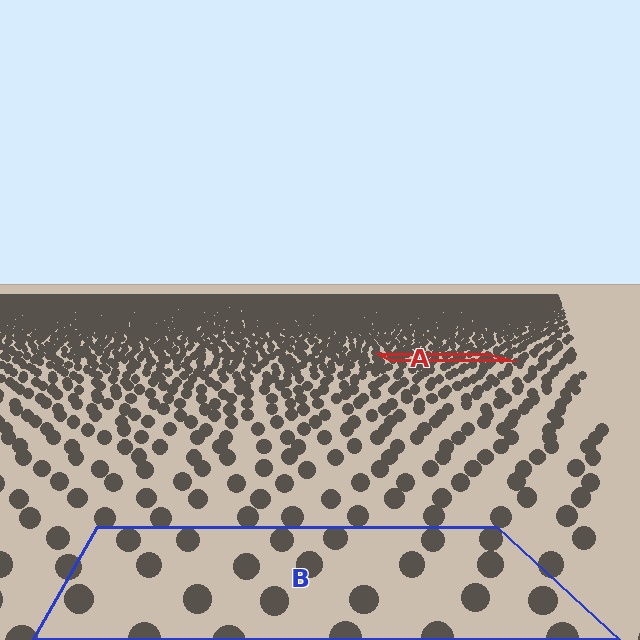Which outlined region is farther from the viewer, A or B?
Region A is farther from the viewer — the texture elements inside it appear smaller and more densely packed.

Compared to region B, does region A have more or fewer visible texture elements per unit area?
Region A has more texture elements per unit area — they are packed more densely because it is farther away.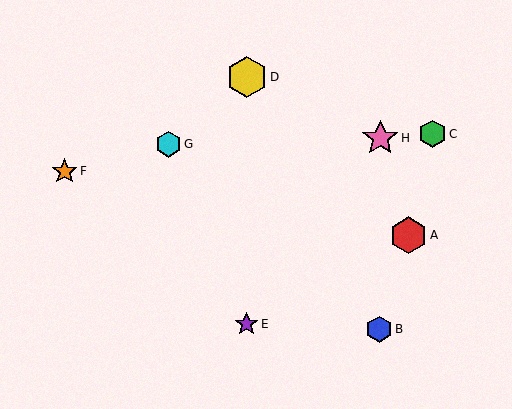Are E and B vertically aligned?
No, E is at x≈247 and B is at x≈379.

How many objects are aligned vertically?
2 objects (D, E) are aligned vertically.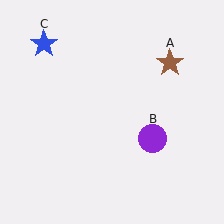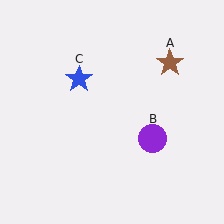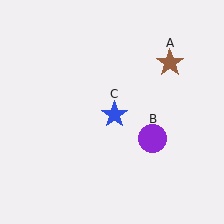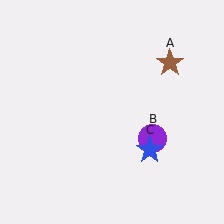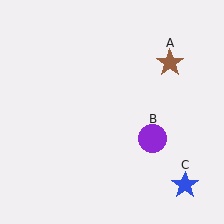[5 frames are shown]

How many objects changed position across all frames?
1 object changed position: blue star (object C).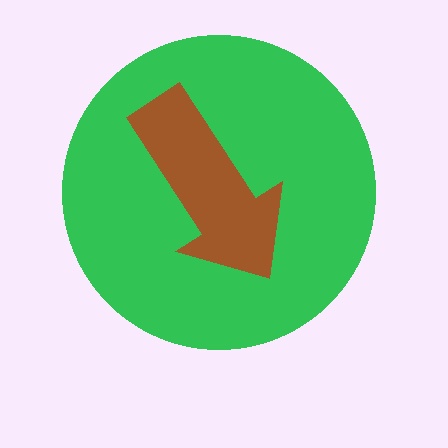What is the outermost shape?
The green circle.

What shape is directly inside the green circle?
The brown arrow.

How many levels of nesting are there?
2.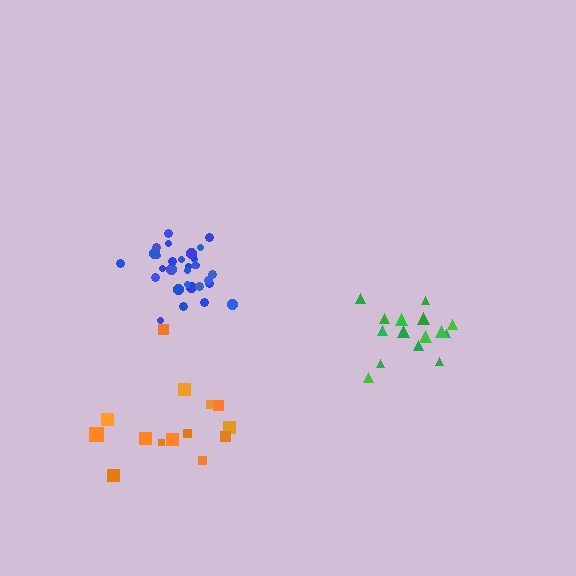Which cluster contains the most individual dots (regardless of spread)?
Blue (31).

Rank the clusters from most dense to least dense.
blue, green, orange.